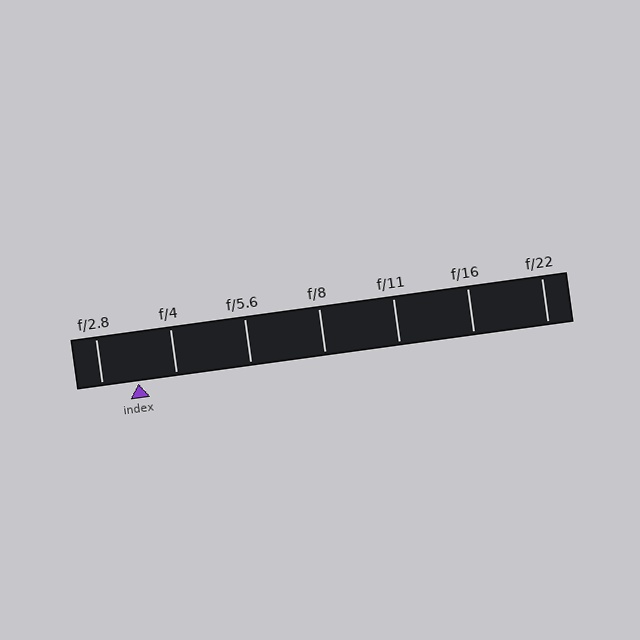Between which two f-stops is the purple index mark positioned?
The index mark is between f/2.8 and f/4.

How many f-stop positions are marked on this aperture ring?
There are 7 f-stop positions marked.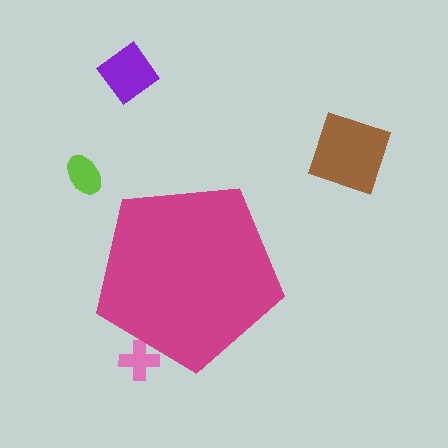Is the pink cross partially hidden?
Yes, the pink cross is partially hidden behind the magenta pentagon.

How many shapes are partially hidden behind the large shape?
1 shape is partially hidden.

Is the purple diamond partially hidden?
No, the purple diamond is fully visible.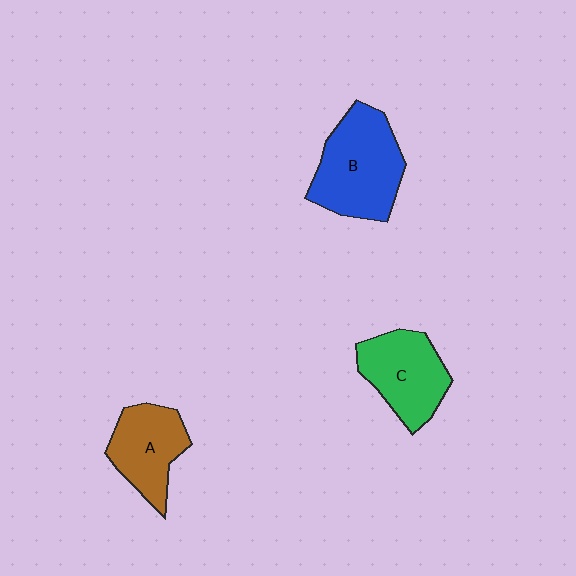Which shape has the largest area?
Shape B (blue).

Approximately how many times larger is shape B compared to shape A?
Approximately 1.4 times.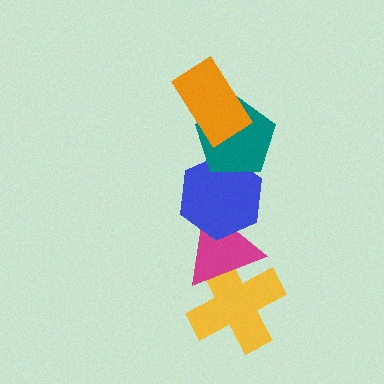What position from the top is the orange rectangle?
The orange rectangle is 1st from the top.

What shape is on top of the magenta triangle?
The blue hexagon is on top of the magenta triangle.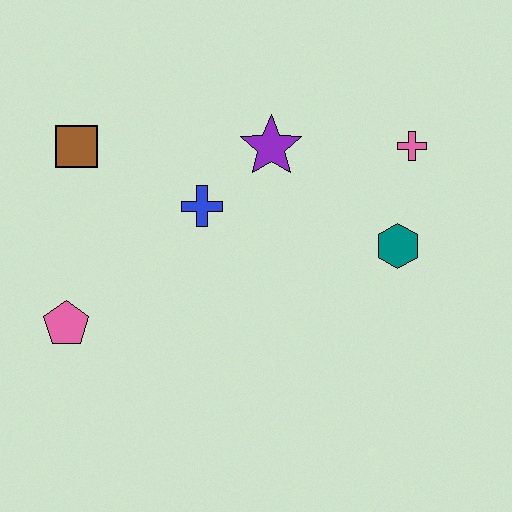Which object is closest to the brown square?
The blue cross is closest to the brown square.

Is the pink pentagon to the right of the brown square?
No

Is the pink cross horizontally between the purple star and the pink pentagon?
No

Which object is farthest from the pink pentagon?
The pink cross is farthest from the pink pentagon.